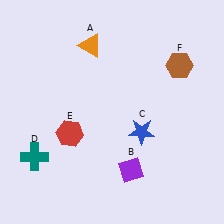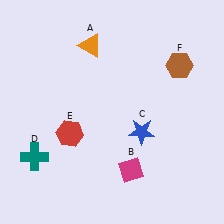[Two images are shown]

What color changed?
The diamond (B) changed from purple in Image 1 to magenta in Image 2.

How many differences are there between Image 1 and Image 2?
There is 1 difference between the two images.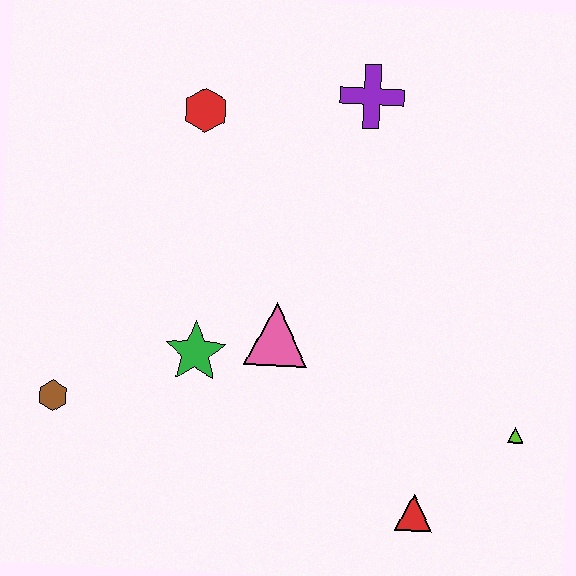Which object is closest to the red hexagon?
The purple cross is closest to the red hexagon.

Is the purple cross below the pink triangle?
No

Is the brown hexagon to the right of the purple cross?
No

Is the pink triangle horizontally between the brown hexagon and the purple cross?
Yes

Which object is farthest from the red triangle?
The red hexagon is farthest from the red triangle.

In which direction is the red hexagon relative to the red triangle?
The red hexagon is above the red triangle.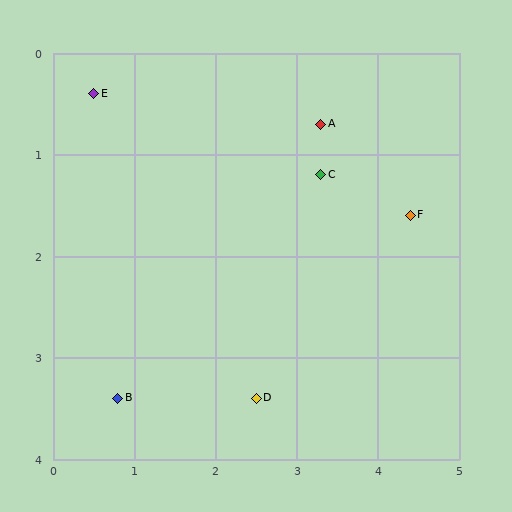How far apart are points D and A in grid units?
Points D and A are about 2.8 grid units apart.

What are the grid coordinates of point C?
Point C is at approximately (3.3, 1.2).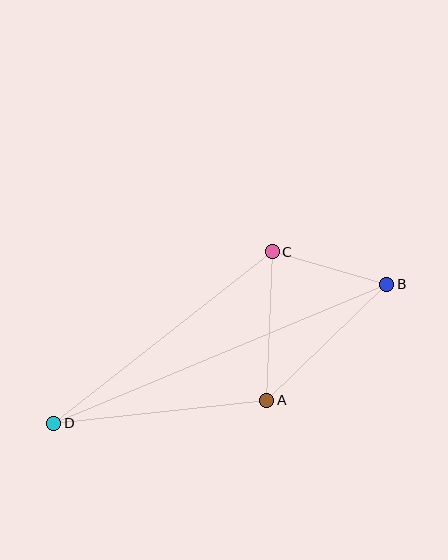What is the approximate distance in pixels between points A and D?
The distance between A and D is approximately 214 pixels.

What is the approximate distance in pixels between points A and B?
The distance between A and B is approximately 167 pixels.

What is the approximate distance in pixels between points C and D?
The distance between C and D is approximately 278 pixels.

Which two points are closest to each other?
Points B and C are closest to each other.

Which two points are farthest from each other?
Points B and D are farthest from each other.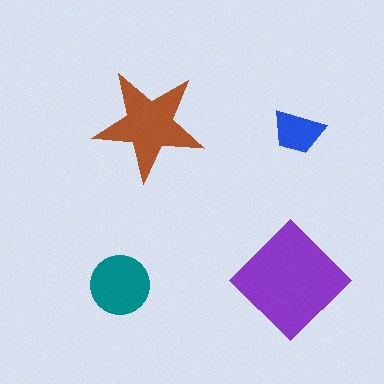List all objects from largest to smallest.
The purple diamond, the brown star, the teal circle, the blue trapezoid.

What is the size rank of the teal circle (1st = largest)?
3rd.